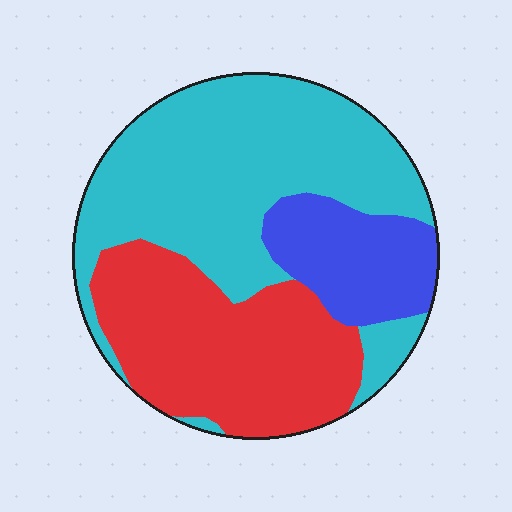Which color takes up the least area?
Blue, at roughly 15%.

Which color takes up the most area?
Cyan, at roughly 50%.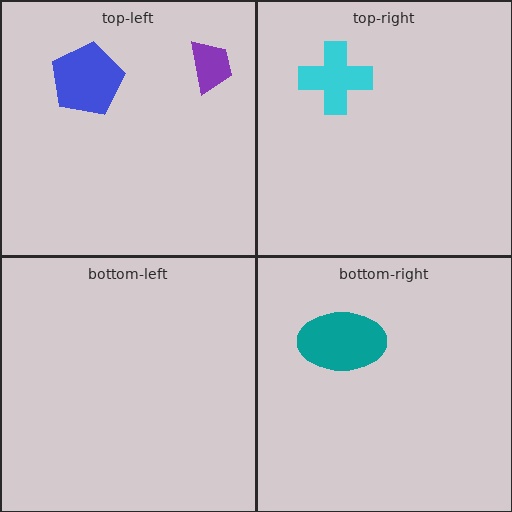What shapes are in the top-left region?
The blue pentagon, the purple trapezoid.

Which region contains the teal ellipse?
The bottom-right region.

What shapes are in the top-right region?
The cyan cross.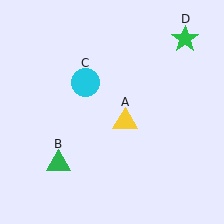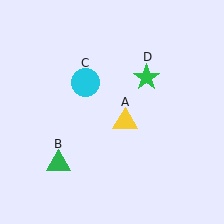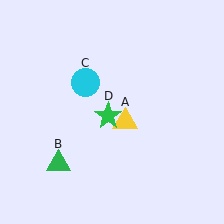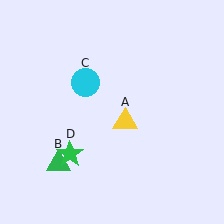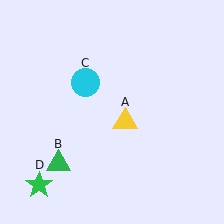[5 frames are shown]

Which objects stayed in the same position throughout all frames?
Yellow triangle (object A) and green triangle (object B) and cyan circle (object C) remained stationary.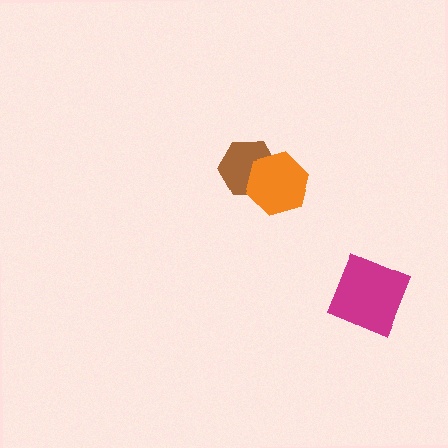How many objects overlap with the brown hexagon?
1 object overlaps with the brown hexagon.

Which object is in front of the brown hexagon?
The orange hexagon is in front of the brown hexagon.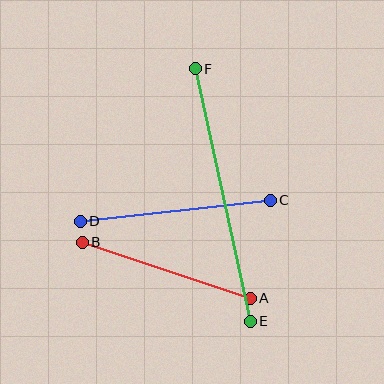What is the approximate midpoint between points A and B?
The midpoint is at approximately (166, 270) pixels.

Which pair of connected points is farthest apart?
Points E and F are farthest apart.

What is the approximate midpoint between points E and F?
The midpoint is at approximately (223, 195) pixels.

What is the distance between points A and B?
The distance is approximately 177 pixels.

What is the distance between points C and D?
The distance is approximately 191 pixels.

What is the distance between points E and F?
The distance is approximately 259 pixels.